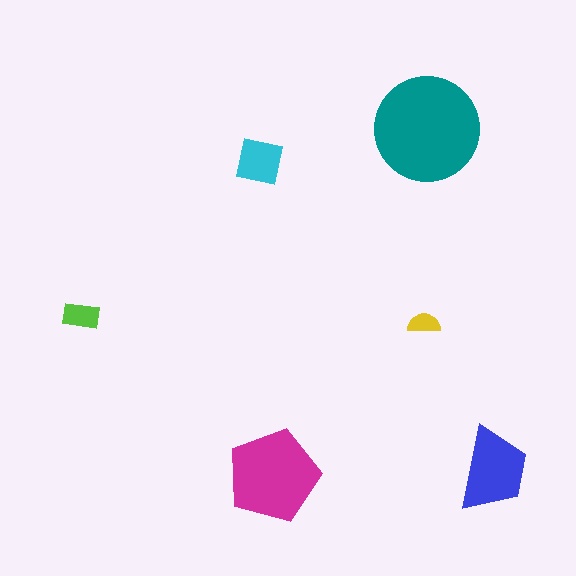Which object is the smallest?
The yellow semicircle.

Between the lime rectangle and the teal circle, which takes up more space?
The teal circle.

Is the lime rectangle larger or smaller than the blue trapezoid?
Smaller.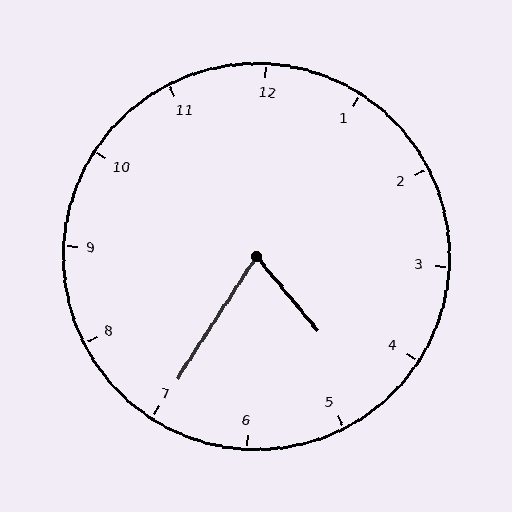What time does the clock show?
4:35.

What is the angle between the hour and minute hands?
Approximately 72 degrees.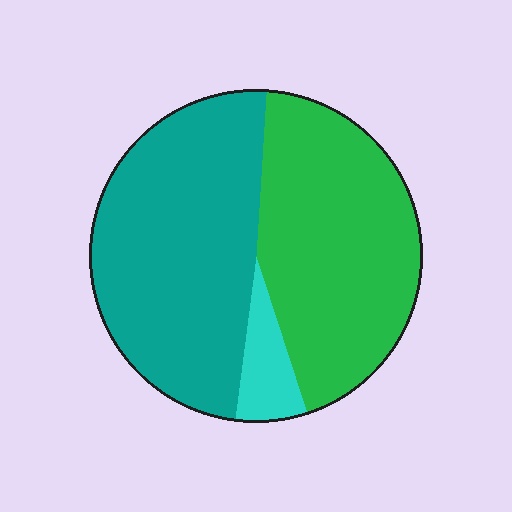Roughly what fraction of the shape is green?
Green covers around 45% of the shape.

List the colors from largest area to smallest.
From largest to smallest: teal, green, cyan.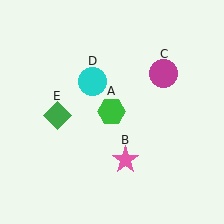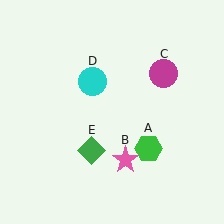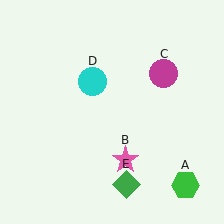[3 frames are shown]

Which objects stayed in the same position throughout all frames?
Pink star (object B) and magenta circle (object C) and cyan circle (object D) remained stationary.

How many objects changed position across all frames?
2 objects changed position: green hexagon (object A), green diamond (object E).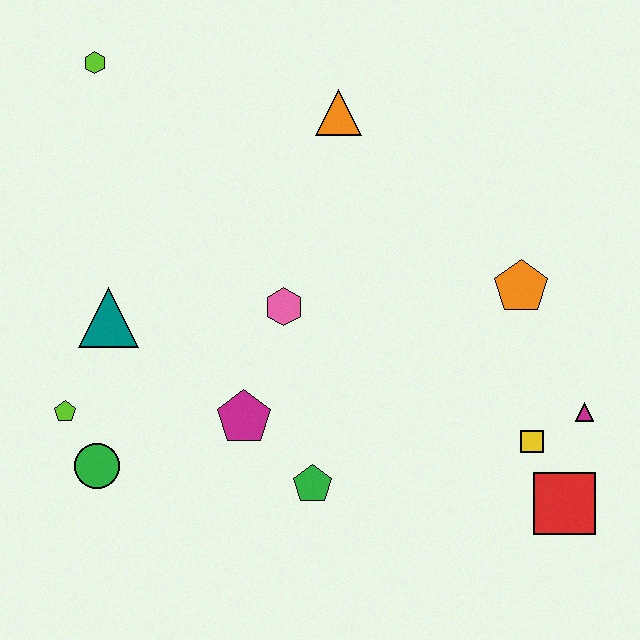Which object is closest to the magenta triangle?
The yellow square is closest to the magenta triangle.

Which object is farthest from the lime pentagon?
The magenta triangle is farthest from the lime pentagon.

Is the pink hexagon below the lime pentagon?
No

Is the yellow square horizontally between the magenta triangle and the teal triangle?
Yes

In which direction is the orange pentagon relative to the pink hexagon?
The orange pentagon is to the right of the pink hexagon.